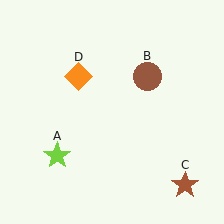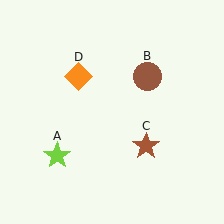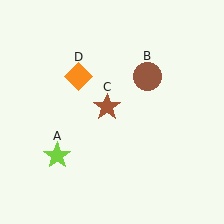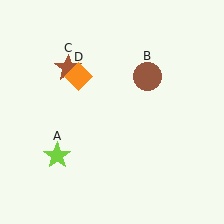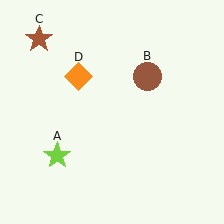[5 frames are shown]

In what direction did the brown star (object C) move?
The brown star (object C) moved up and to the left.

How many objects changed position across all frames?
1 object changed position: brown star (object C).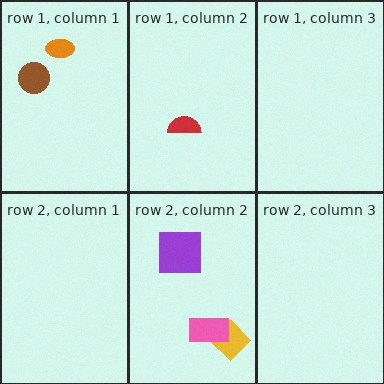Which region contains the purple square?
The row 2, column 2 region.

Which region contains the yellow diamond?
The row 2, column 2 region.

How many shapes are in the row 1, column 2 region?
1.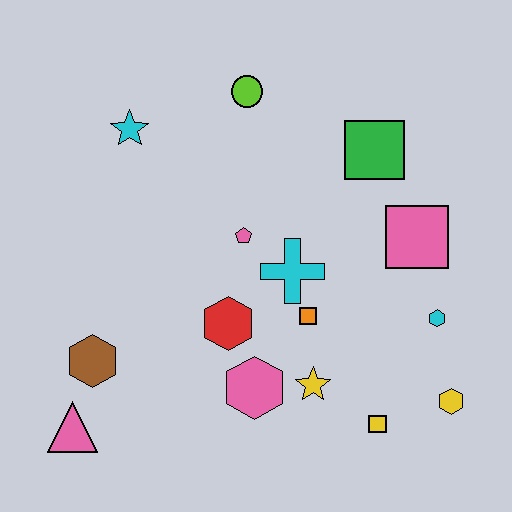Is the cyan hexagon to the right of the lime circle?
Yes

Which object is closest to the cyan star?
The lime circle is closest to the cyan star.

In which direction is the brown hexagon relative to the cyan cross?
The brown hexagon is to the left of the cyan cross.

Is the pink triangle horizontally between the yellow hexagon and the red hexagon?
No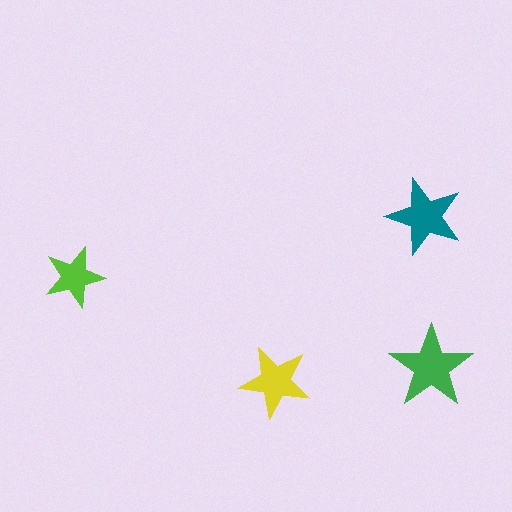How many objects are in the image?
There are 4 objects in the image.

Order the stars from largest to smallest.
the green one, the teal one, the yellow one, the lime one.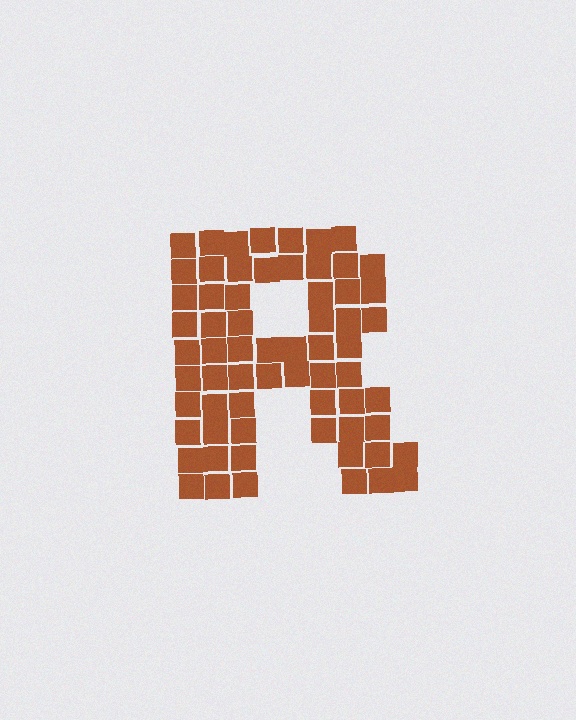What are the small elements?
The small elements are squares.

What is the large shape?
The large shape is the letter R.